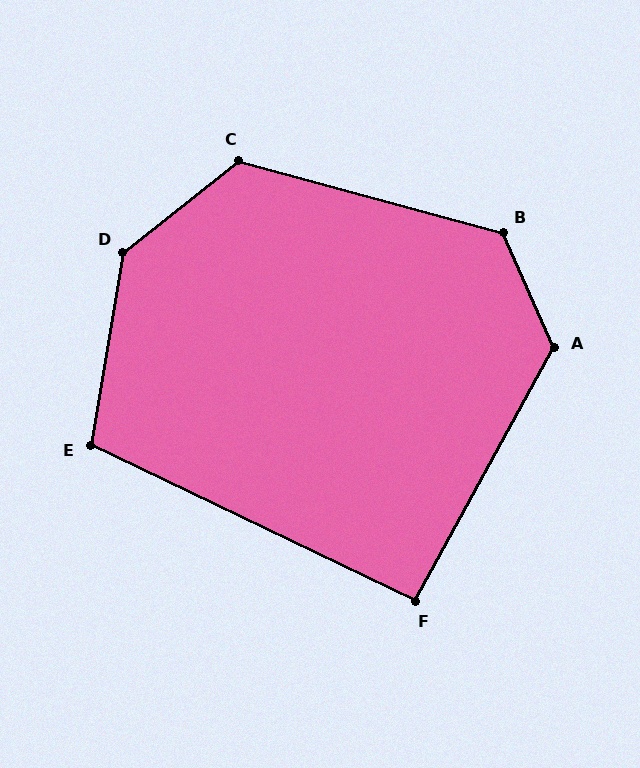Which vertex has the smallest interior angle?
F, at approximately 93 degrees.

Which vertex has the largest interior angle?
D, at approximately 138 degrees.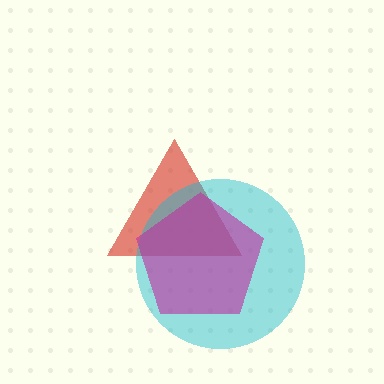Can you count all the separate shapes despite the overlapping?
Yes, there are 3 separate shapes.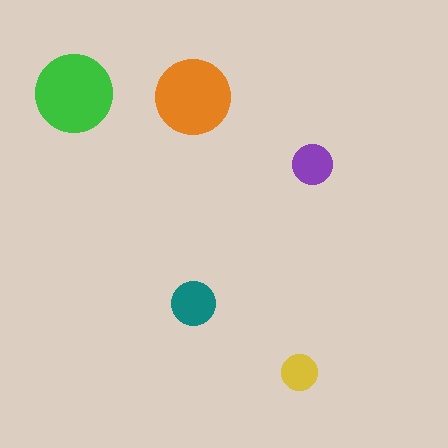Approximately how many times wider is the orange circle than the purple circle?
About 2 times wider.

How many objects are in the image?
There are 5 objects in the image.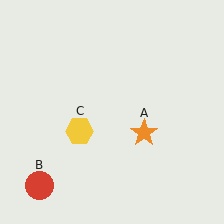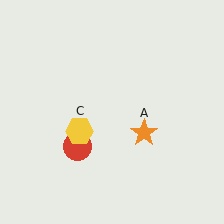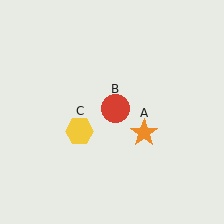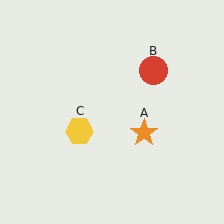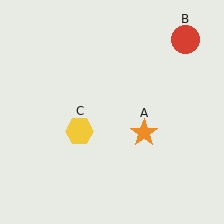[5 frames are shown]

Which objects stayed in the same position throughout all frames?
Orange star (object A) and yellow hexagon (object C) remained stationary.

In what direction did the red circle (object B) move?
The red circle (object B) moved up and to the right.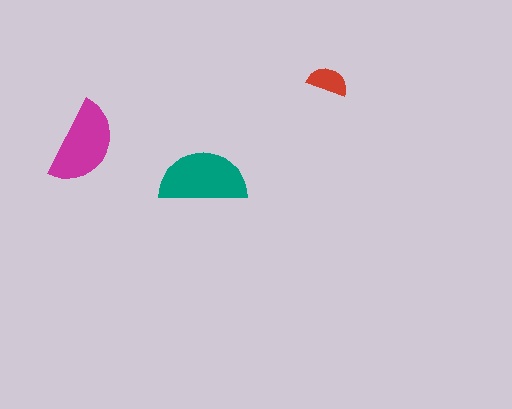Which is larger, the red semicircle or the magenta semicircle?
The magenta one.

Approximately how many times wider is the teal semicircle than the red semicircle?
About 2 times wider.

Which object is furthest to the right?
The red semicircle is rightmost.